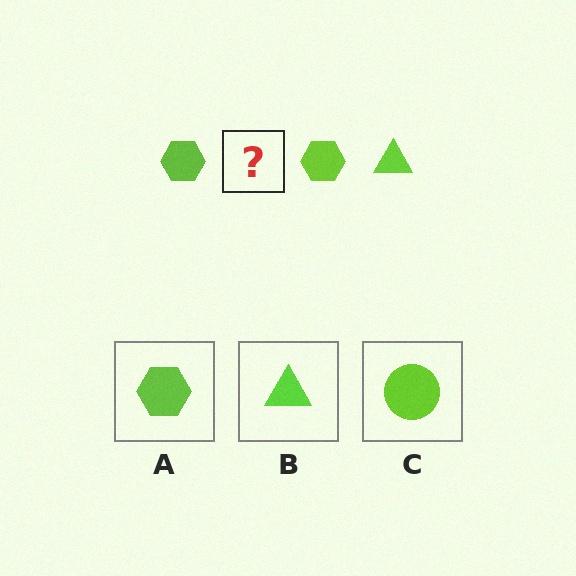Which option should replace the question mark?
Option B.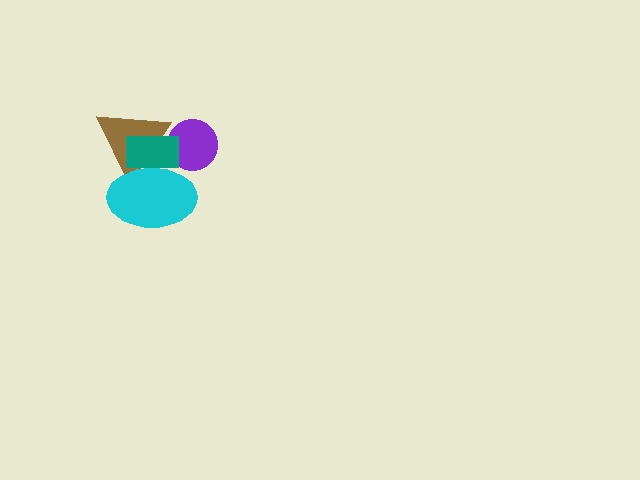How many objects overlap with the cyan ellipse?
2 objects overlap with the cyan ellipse.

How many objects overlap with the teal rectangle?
3 objects overlap with the teal rectangle.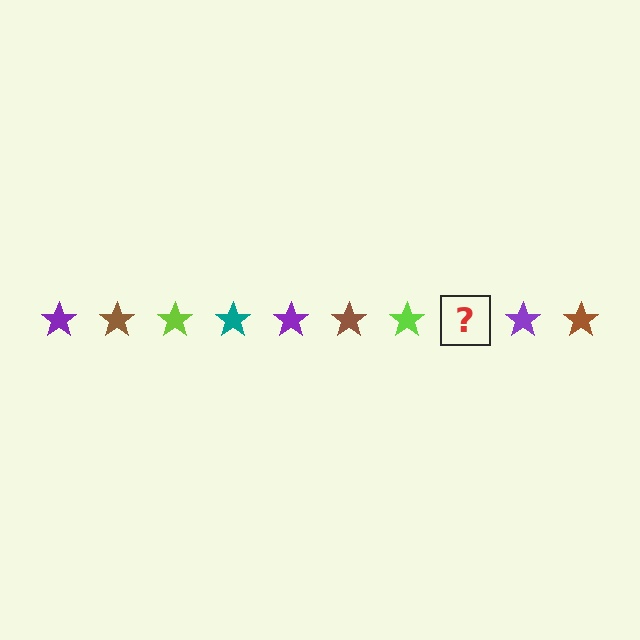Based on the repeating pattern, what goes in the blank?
The blank should be a teal star.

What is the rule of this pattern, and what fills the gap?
The rule is that the pattern cycles through purple, brown, lime, teal stars. The gap should be filled with a teal star.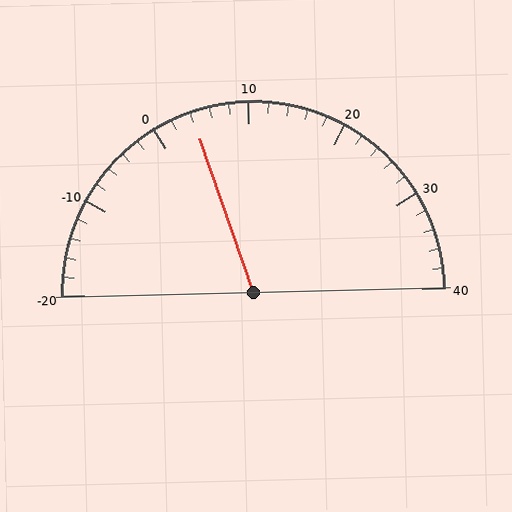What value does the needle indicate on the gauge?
The needle indicates approximately 4.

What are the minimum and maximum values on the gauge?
The gauge ranges from -20 to 40.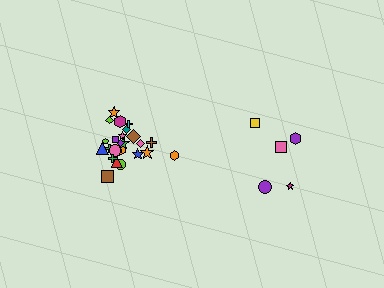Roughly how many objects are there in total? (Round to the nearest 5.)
Roughly 30 objects in total.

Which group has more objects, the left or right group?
The left group.